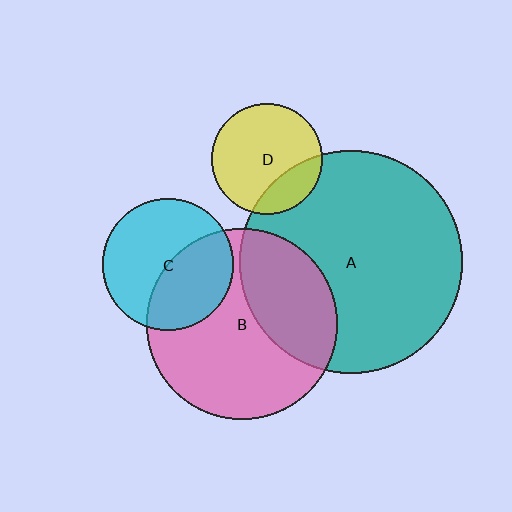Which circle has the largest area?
Circle A (teal).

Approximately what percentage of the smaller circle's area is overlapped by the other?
Approximately 45%.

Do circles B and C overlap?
Yes.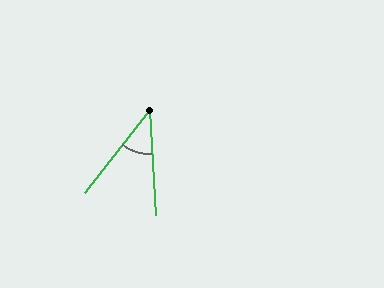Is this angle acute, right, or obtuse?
It is acute.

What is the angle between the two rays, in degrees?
Approximately 41 degrees.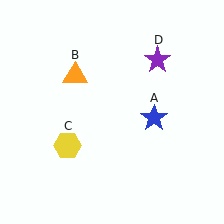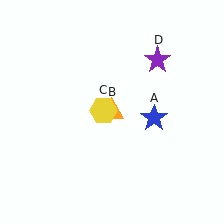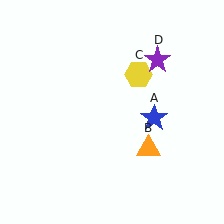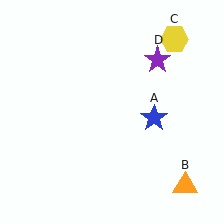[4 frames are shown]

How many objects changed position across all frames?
2 objects changed position: orange triangle (object B), yellow hexagon (object C).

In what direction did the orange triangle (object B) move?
The orange triangle (object B) moved down and to the right.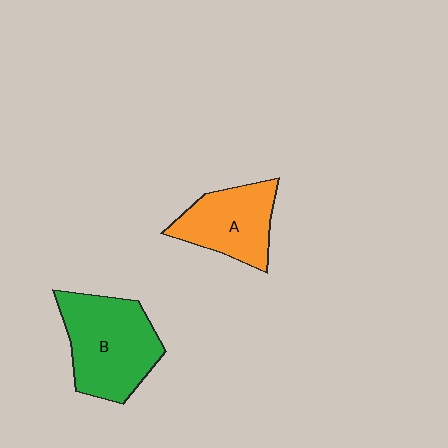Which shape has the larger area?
Shape B (green).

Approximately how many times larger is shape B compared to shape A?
Approximately 1.3 times.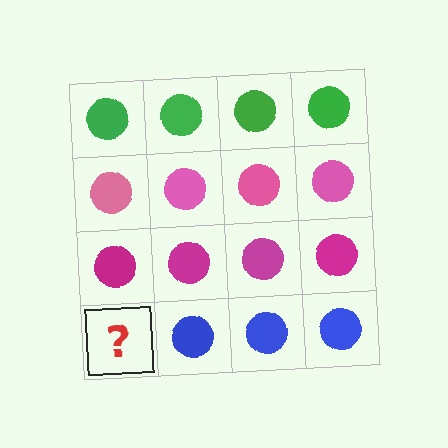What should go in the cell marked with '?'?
The missing cell should contain a blue circle.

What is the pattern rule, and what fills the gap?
The rule is that each row has a consistent color. The gap should be filled with a blue circle.